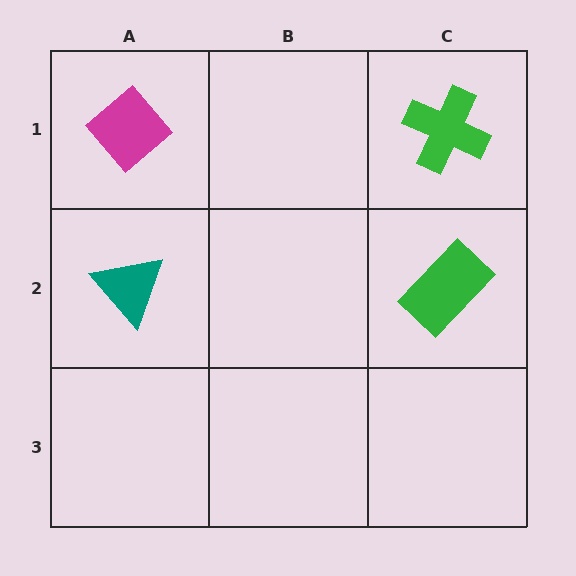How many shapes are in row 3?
0 shapes.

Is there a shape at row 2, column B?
No, that cell is empty.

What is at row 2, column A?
A teal triangle.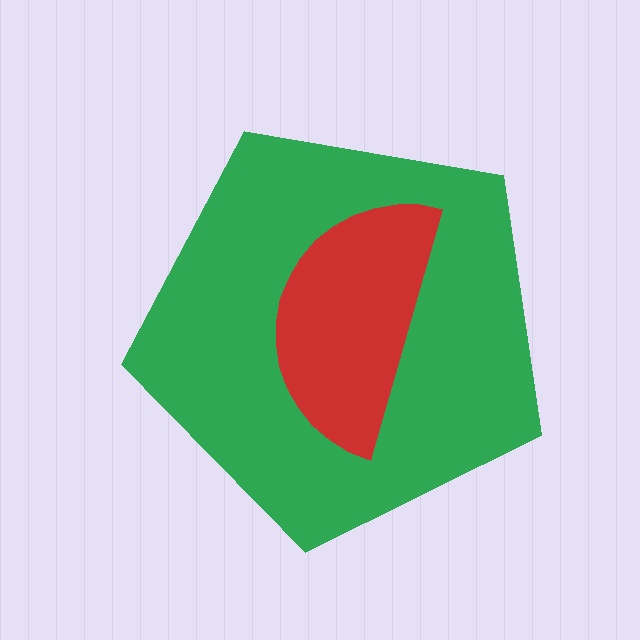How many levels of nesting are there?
2.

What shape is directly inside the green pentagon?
The red semicircle.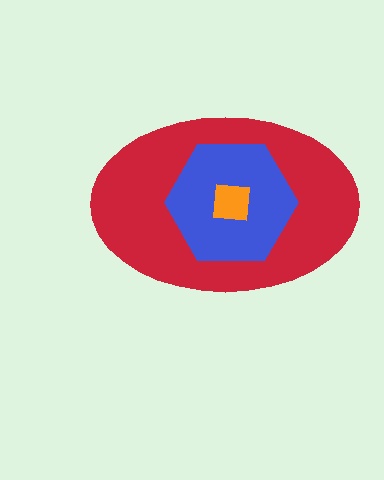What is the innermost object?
The orange square.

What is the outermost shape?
The red ellipse.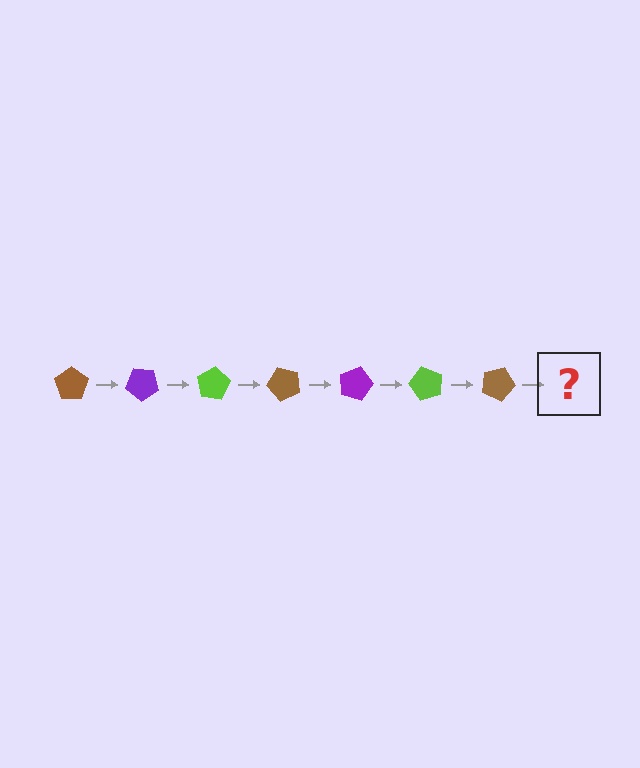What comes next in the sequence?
The next element should be a purple pentagon, rotated 280 degrees from the start.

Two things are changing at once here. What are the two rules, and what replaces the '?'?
The two rules are that it rotates 40 degrees each step and the color cycles through brown, purple, and lime. The '?' should be a purple pentagon, rotated 280 degrees from the start.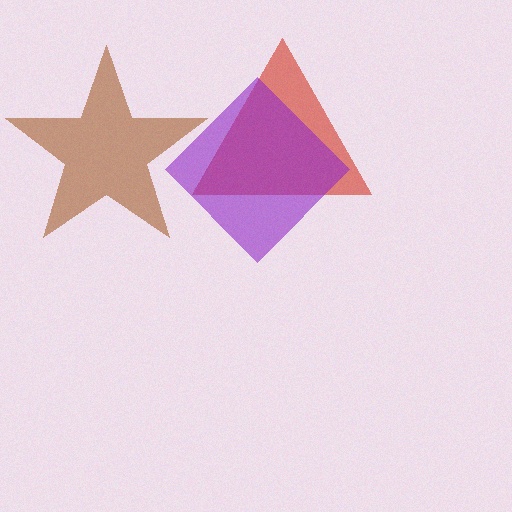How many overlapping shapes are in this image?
There are 3 overlapping shapes in the image.